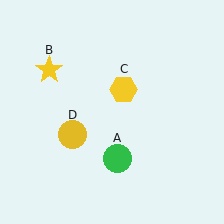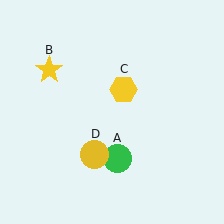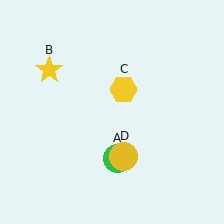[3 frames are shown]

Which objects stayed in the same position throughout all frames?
Green circle (object A) and yellow star (object B) and yellow hexagon (object C) remained stationary.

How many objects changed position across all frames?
1 object changed position: yellow circle (object D).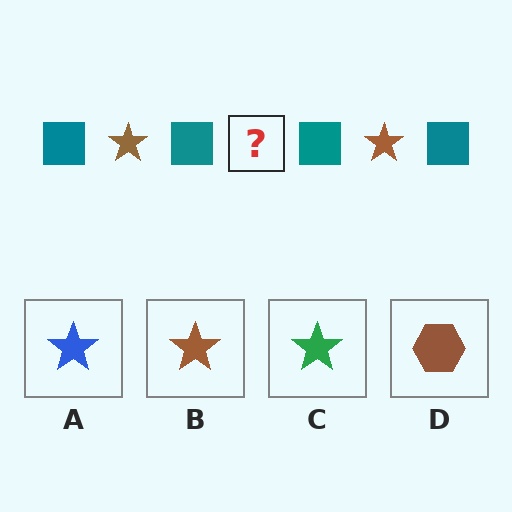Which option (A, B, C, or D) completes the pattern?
B.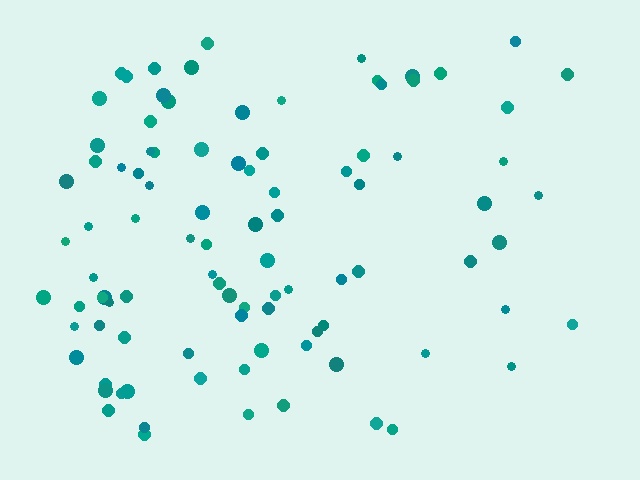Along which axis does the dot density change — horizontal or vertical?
Horizontal.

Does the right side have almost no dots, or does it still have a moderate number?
Still a moderate number, just noticeably fewer than the left.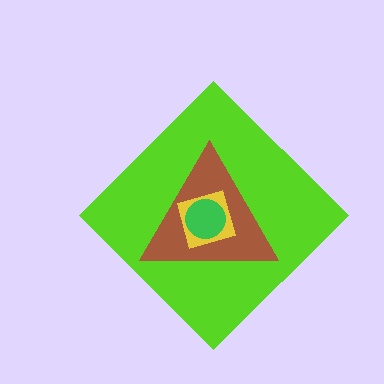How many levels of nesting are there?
4.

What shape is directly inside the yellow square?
The green circle.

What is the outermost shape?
The lime diamond.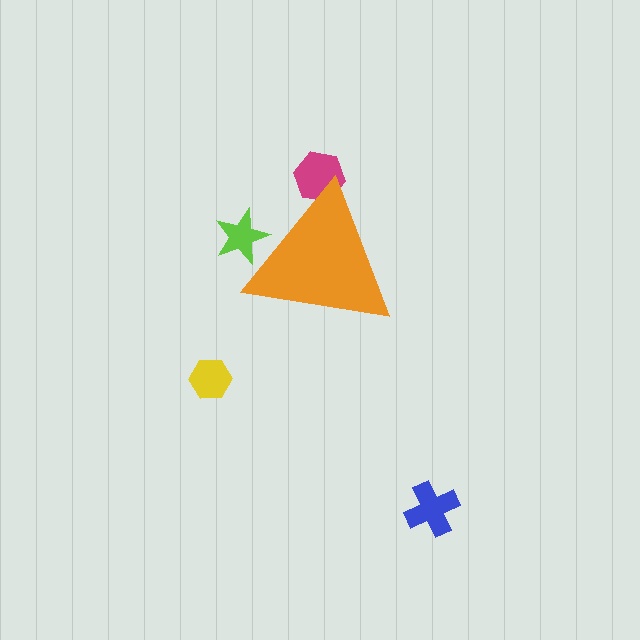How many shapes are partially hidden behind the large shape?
2 shapes are partially hidden.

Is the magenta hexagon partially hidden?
Yes, the magenta hexagon is partially hidden behind the orange triangle.